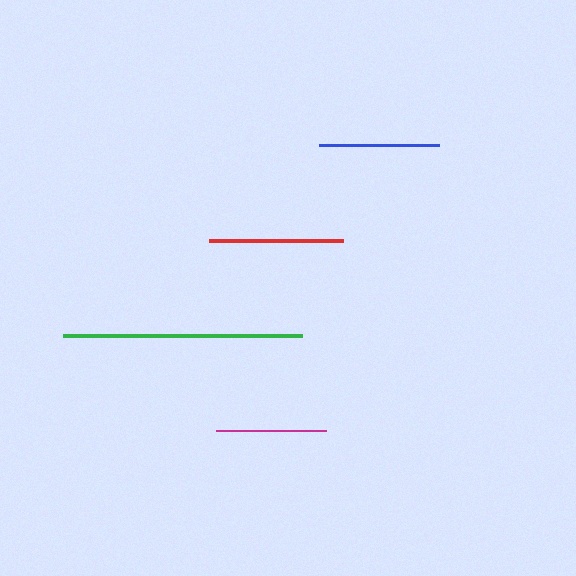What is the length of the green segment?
The green segment is approximately 238 pixels long.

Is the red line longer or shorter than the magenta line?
The red line is longer than the magenta line.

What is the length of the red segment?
The red segment is approximately 134 pixels long.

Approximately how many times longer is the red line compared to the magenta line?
The red line is approximately 1.2 times the length of the magenta line.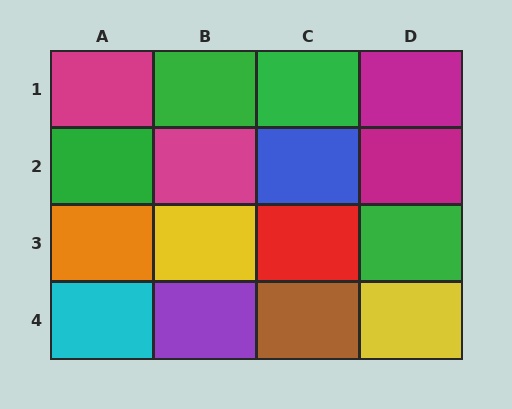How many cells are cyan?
1 cell is cyan.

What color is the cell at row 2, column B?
Magenta.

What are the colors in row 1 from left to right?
Magenta, green, green, magenta.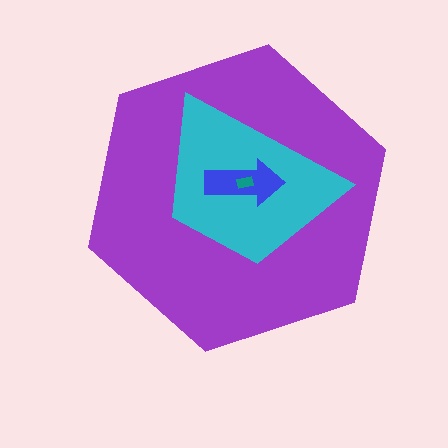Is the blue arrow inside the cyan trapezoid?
Yes.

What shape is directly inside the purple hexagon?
The cyan trapezoid.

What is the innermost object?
The teal rectangle.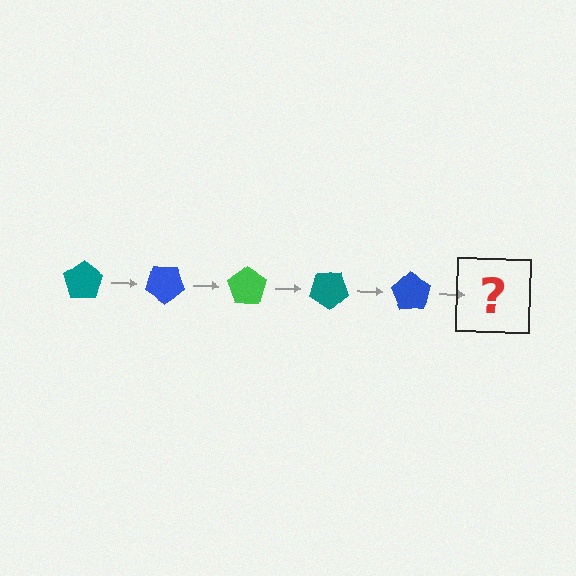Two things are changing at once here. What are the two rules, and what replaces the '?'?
The two rules are that it rotates 35 degrees each step and the color cycles through teal, blue, and green. The '?' should be a green pentagon, rotated 175 degrees from the start.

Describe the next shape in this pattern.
It should be a green pentagon, rotated 175 degrees from the start.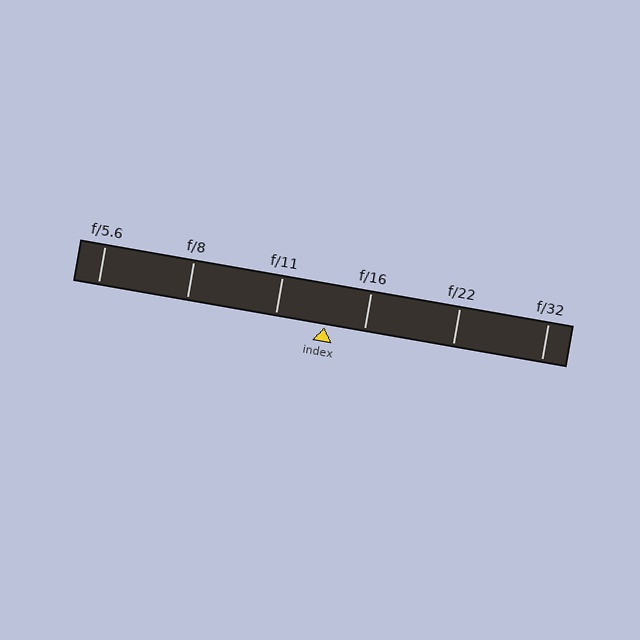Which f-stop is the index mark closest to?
The index mark is closest to f/16.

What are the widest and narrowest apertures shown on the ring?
The widest aperture shown is f/5.6 and the narrowest is f/32.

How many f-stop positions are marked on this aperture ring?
There are 6 f-stop positions marked.